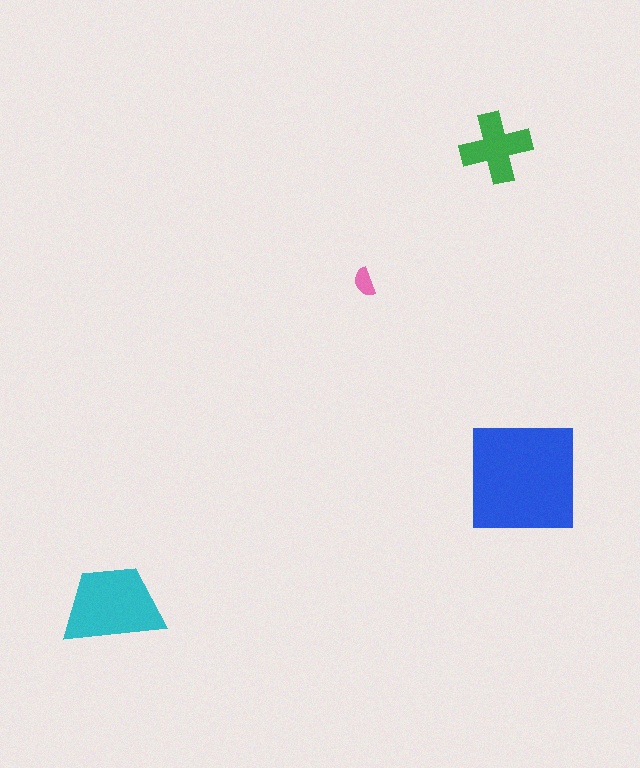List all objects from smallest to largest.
The pink semicircle, the green cross, the cyan trapezoid, the blue square.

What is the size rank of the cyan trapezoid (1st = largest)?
2nd.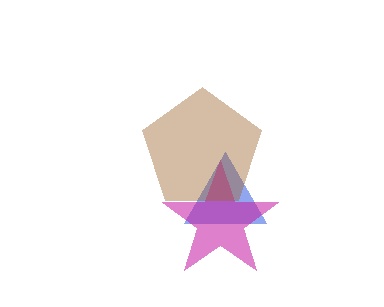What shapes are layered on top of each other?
The layered shapes are: a blue triangle, a magenta star, a brown pentagon.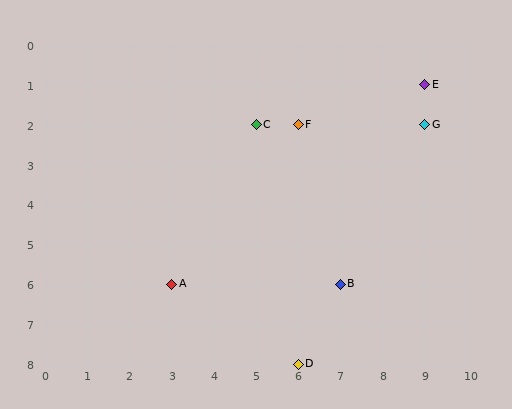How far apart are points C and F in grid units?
Points C and F are 1 column apart.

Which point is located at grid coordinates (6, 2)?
Point F is at (6, 2).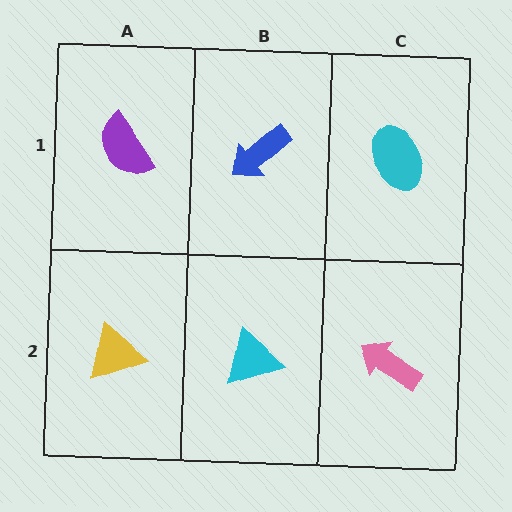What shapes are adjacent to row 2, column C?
A cyan ellipse (row 1, column C), a cyan triangle (row 2, column B).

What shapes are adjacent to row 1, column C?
A pink arrow (row 2, column C), a blue arrow (row 1, column B).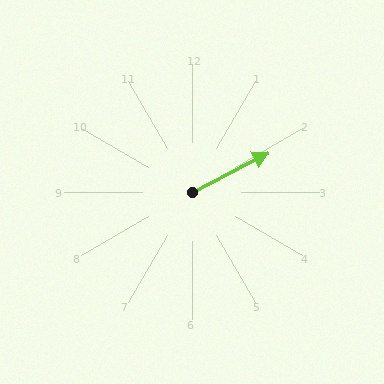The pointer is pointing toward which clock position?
Roughly 2 o'clock.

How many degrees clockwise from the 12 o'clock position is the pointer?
Approximately 63 degrees.